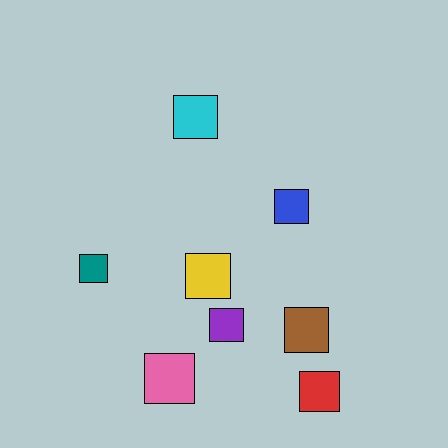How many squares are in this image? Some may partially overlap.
There are 8 squares.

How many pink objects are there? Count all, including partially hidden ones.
There is 1 pink object.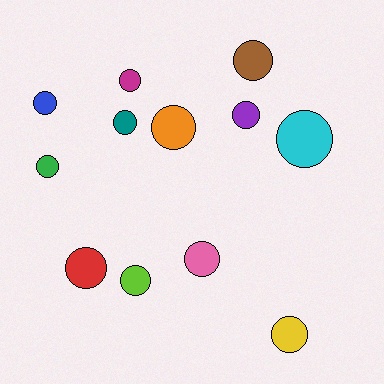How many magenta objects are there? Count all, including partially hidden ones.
There is 1 magenta object.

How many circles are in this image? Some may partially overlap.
There are 12 circles.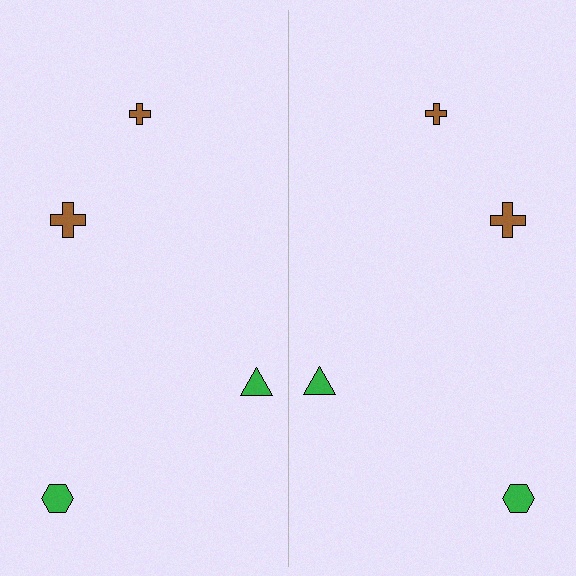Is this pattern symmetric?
Yes, this pattern has bilateral (reflection) symmetry.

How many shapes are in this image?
There are 8 shapes in this image.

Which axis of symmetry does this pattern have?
The pattern has a vertical axis of symmetry running through the center of the image.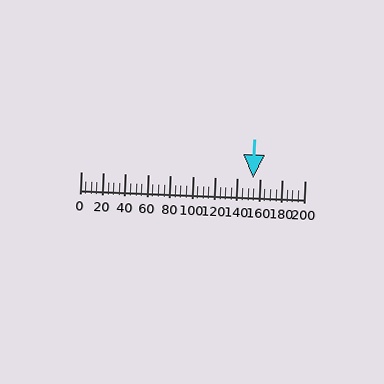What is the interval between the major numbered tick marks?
The major tick marks are spaced 20 units apart.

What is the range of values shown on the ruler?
The ruler shows values from 0 to 200.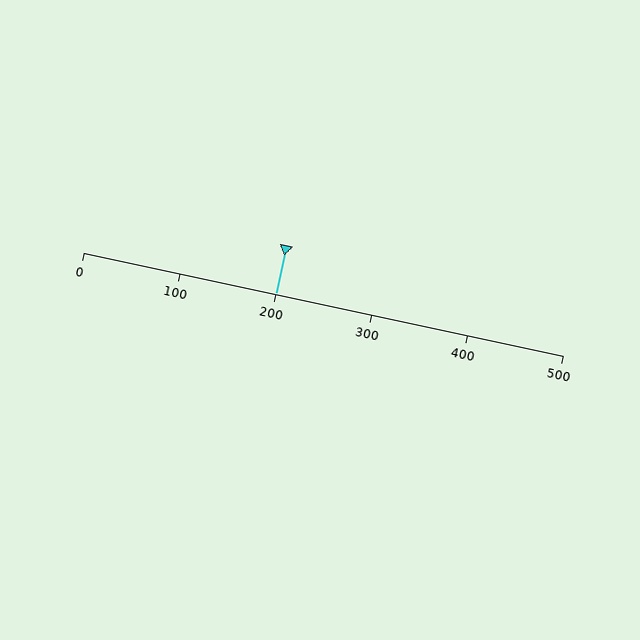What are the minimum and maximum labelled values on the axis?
The axis runs from 0 to 500.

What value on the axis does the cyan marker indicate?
The marker indicates approximately 200.